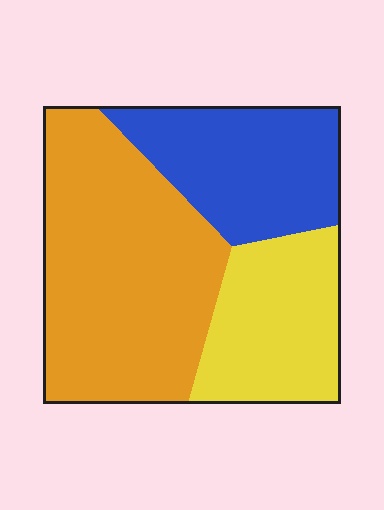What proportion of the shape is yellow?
Yellow covers about 25% of the shape.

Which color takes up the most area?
Orange, at roughly 50%.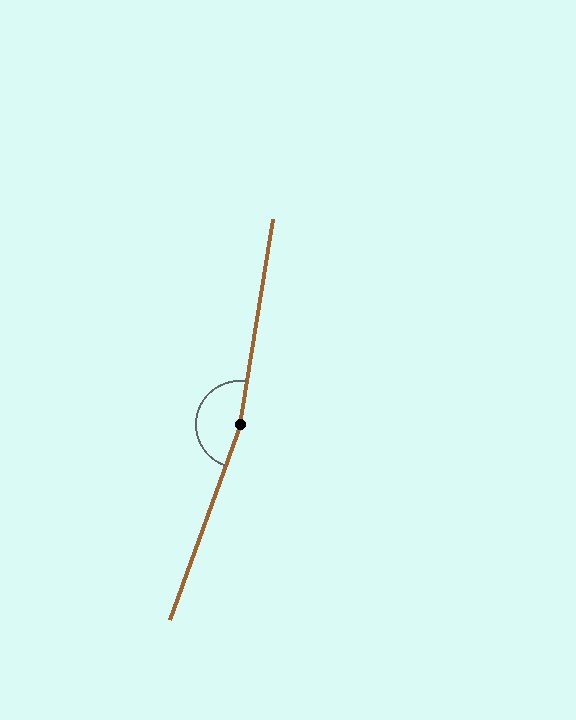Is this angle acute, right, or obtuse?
It is obtuse.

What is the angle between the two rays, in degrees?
Approximately 169 degrees.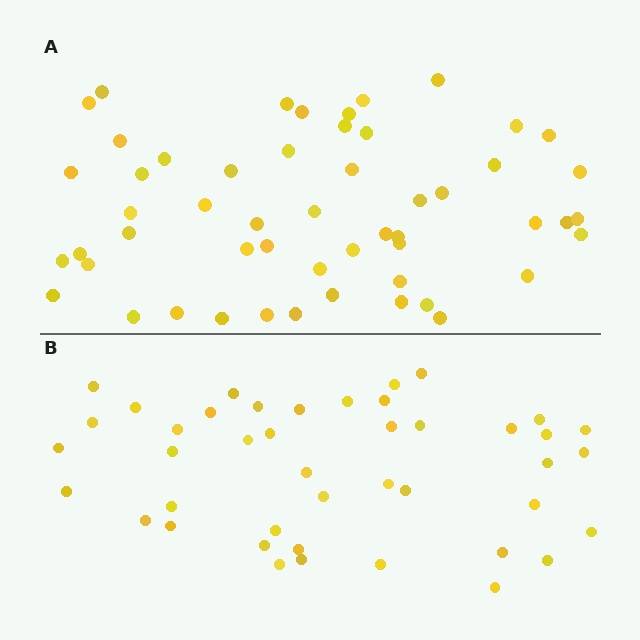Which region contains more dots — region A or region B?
Region A (the top region) has more dots.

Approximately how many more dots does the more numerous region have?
Region A has roughly 10 or so more dots than region B.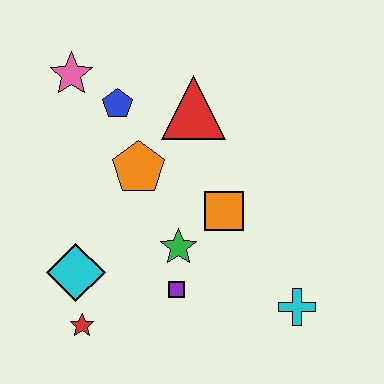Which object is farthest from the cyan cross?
The pink star is farthest from the cyan cross.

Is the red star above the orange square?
No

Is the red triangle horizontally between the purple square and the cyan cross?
Yes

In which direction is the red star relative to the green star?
The red star is to the left of the green star.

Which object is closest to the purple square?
The green star is closest to the purple square.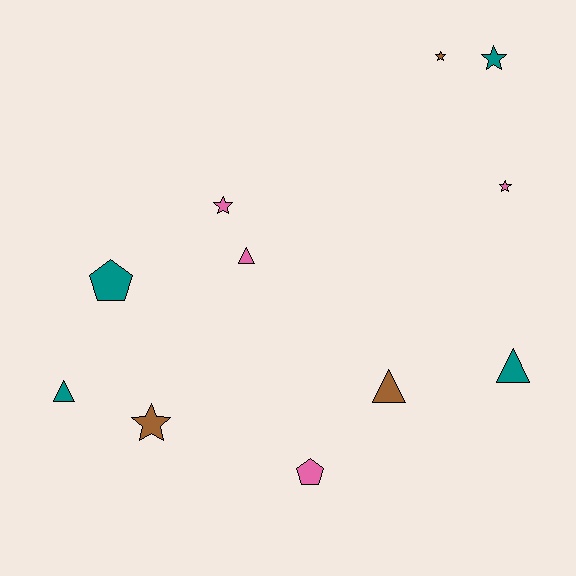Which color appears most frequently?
Teal, with 4 objects.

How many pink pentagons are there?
There is 1 pink pentagon.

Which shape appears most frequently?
Star, with 5 objects.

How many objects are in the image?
There are 11 objects.